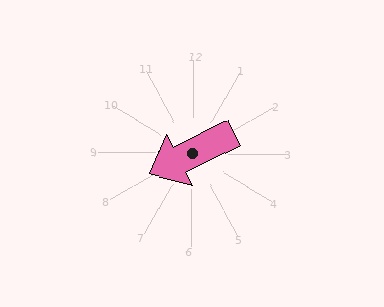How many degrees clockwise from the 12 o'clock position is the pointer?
Approximately 243 degrees.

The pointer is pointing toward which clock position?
Roughly 8 o'clock.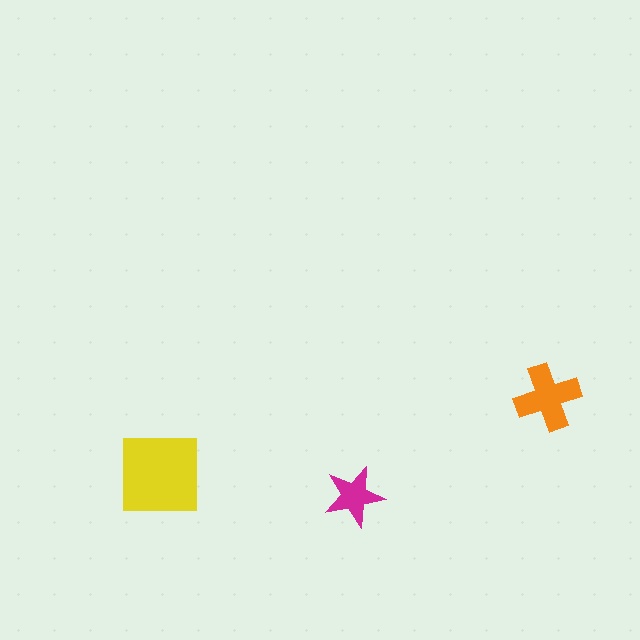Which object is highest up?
The orange cross is topmost.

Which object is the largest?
The yellow square.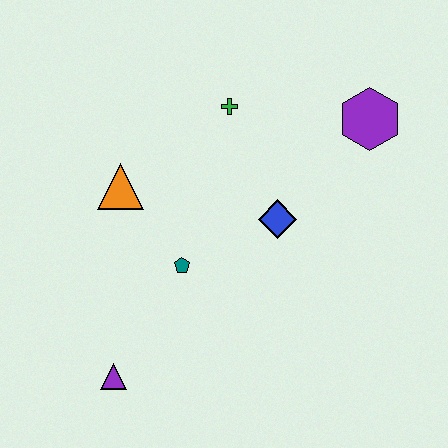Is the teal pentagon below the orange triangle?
Yes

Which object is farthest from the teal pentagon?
The purple hexagon is farthest from the teal pentagon.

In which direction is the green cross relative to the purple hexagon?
The green cross is to the left of the purple hexagon.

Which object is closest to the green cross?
The blue diamond is closest to the green cross.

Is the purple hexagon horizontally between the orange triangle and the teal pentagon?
No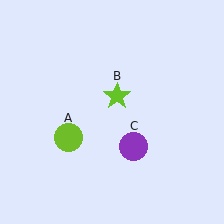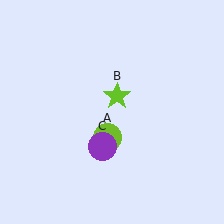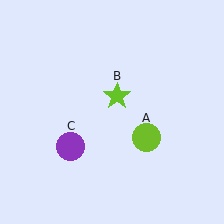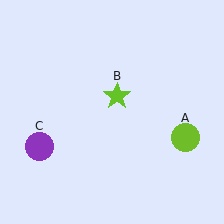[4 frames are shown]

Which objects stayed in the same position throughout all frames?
Lime star (object B) remained stationary.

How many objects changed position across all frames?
2 objects changed position: lime circle (object A), purple circle (object C).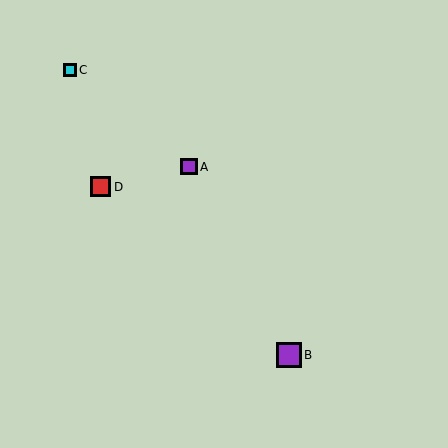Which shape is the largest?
The purple square (labeled B) is the largest.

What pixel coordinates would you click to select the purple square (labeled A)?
Click at (189, 167) to select the purple square A.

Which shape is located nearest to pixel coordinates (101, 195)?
The red square (labeled D) at (101, 187) is nearest to that location.